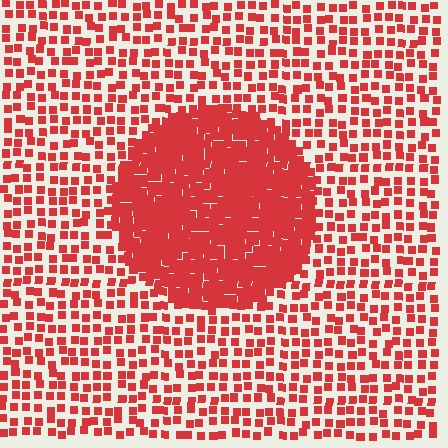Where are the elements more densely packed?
The elements are more densely packed inside the circle boundary.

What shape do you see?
I see a circle.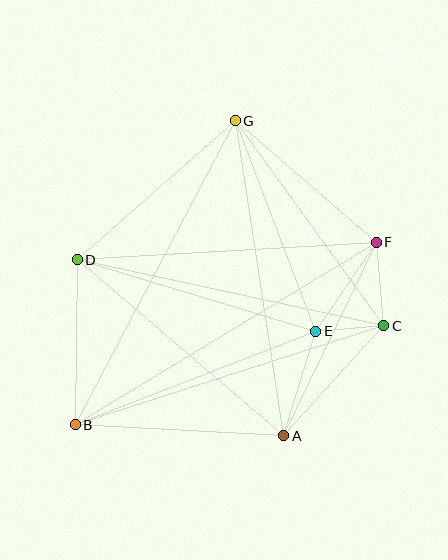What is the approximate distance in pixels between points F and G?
The distance between F and G is approximately 187 pixels.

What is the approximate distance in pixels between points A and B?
The distance between A and B is approximately 209 pixels.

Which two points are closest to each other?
Points C and E are closest to each other.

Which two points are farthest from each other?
Points B and F are farthest from each other.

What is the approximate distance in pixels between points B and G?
The distance between B and G is approximately 343 pixels.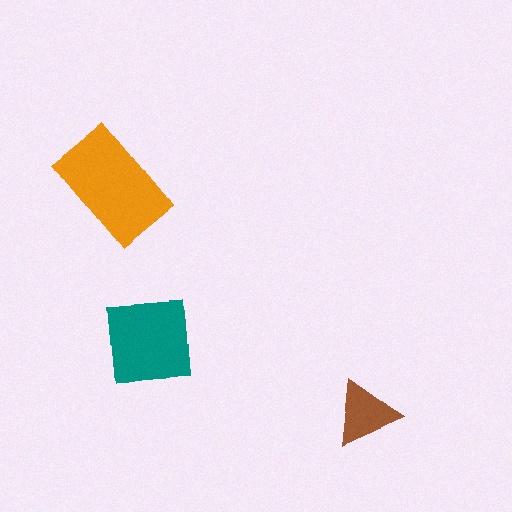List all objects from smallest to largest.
The brown triangle, the teal square, the orange rectangle.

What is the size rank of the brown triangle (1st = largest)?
3rd.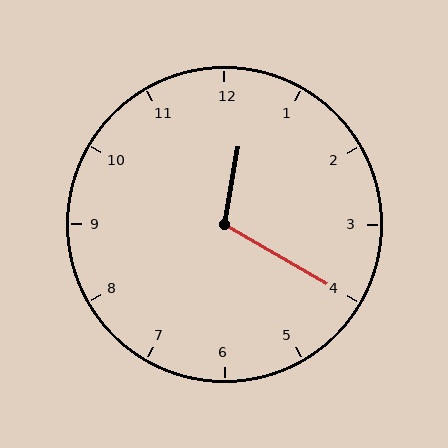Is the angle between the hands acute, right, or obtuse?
It is obtuse.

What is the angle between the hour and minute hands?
Approximately 110 degrees.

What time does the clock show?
12:20.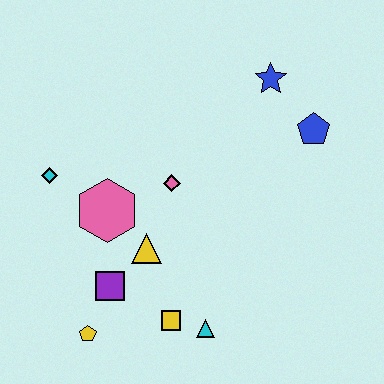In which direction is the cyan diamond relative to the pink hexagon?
The cyan diamond is to the left of the pink hexagon.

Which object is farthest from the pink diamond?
The yellow pentagon is farthest from the pink diamond.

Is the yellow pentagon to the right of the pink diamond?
No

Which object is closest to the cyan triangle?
The yellow square is closest to the cyan triangle.